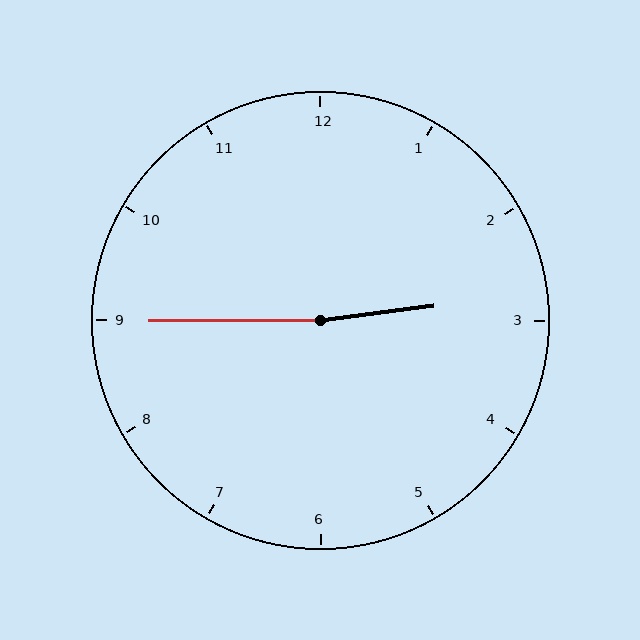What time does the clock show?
2:45.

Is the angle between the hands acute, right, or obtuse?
It is obtuse.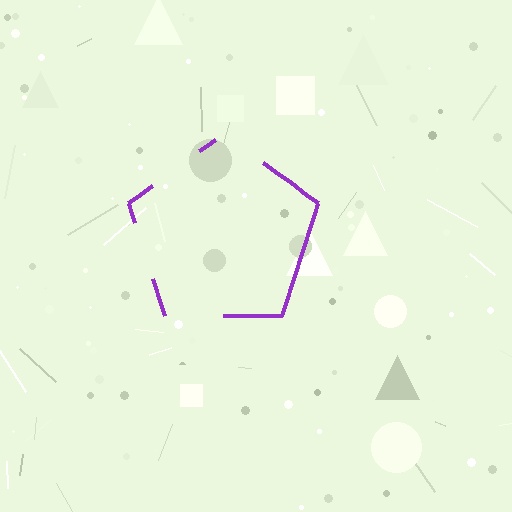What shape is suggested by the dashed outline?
The dashed outline suggests a pentagon.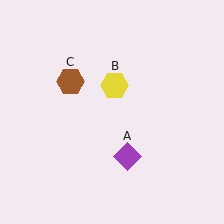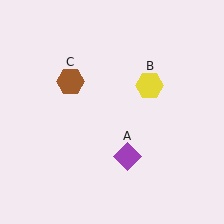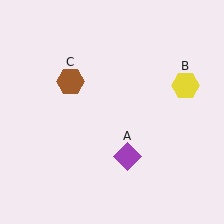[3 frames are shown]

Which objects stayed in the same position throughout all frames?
Purple diamond (object A) and brown hexagon (object C) remained stationary.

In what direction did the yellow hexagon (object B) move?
The yellow hexagon (object B) moved right.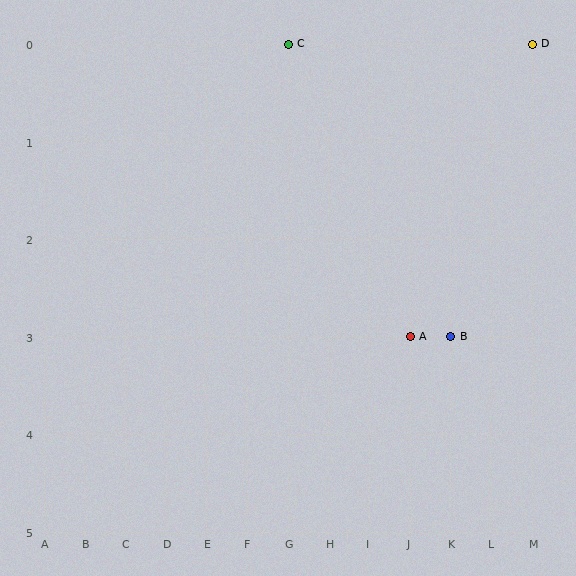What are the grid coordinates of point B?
Point B is at grid coordinates (K, 3).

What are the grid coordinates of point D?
Point D is at grid coordinates (M, 0).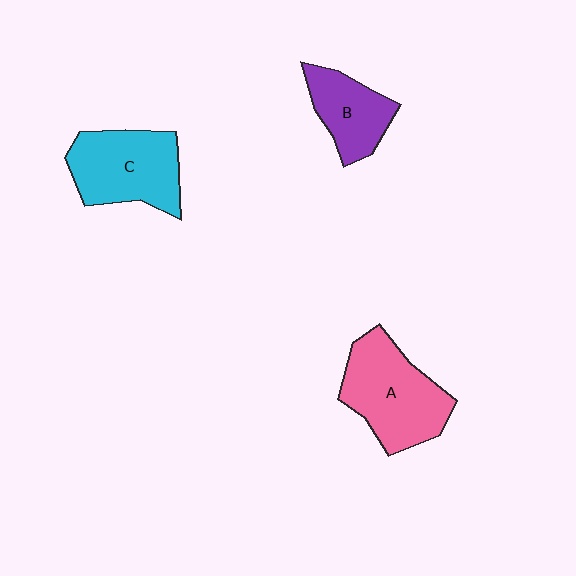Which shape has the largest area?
Shape A (pink).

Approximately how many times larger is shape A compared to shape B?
Approximately 1.6 times.